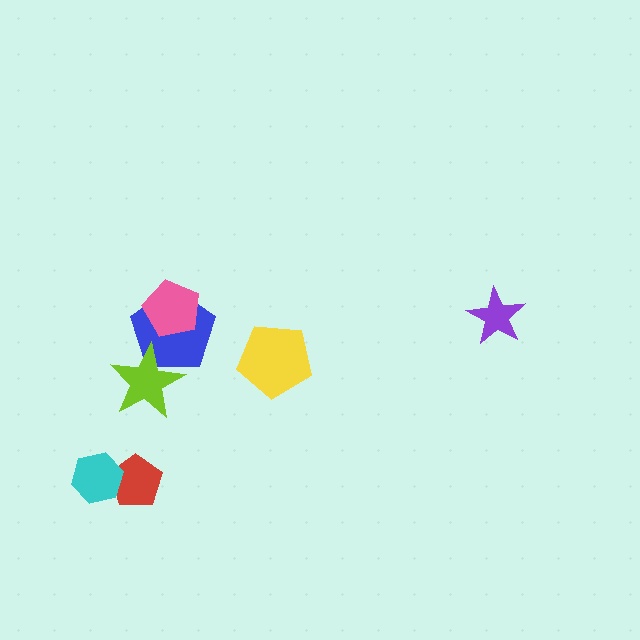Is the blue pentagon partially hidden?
Yes, it is partially covered by another shape.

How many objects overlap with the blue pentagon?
2 objects overlap with the blue pentagon.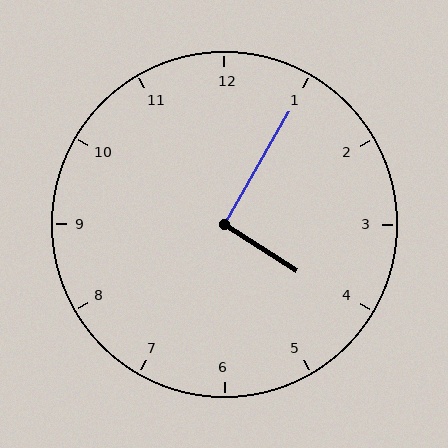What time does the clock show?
4:05.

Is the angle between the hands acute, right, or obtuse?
It is right.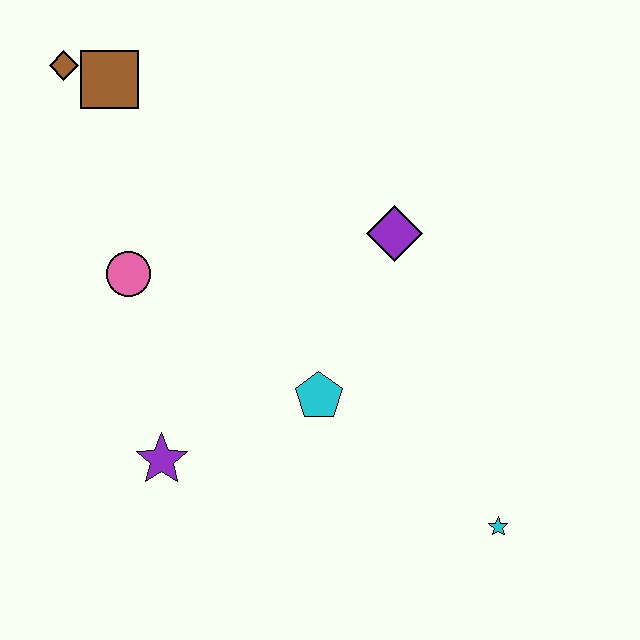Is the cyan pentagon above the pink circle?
No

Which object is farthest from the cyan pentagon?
The brown diamond is farthest from the cyan pentagon.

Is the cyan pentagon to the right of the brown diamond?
Yes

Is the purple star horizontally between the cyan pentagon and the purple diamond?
No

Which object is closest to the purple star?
The cyan pentagon is closest to the purple star.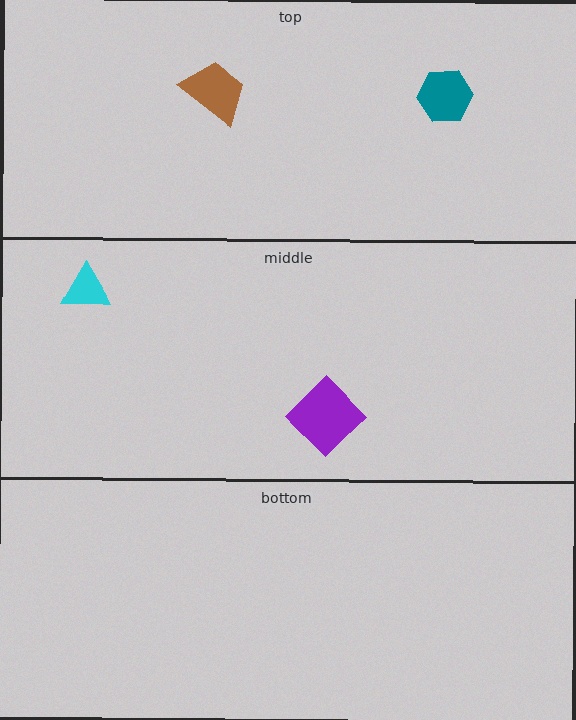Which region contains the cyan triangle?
The middle region.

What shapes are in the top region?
The brown trapezoid, the teal hexagon.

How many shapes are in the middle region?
2.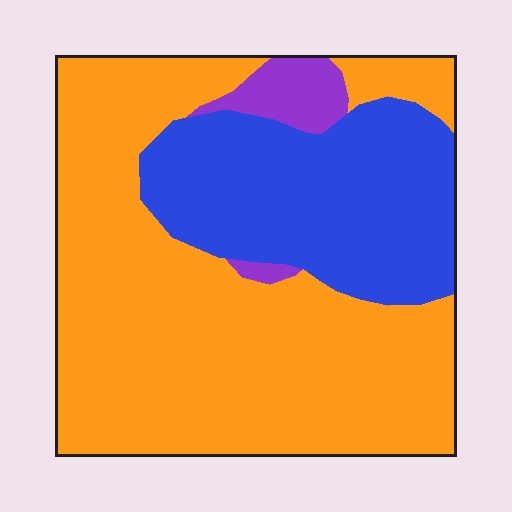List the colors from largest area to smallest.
From largest to smallest: orange, blue, purple.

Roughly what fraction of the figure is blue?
Blue covers 30% of the figure.